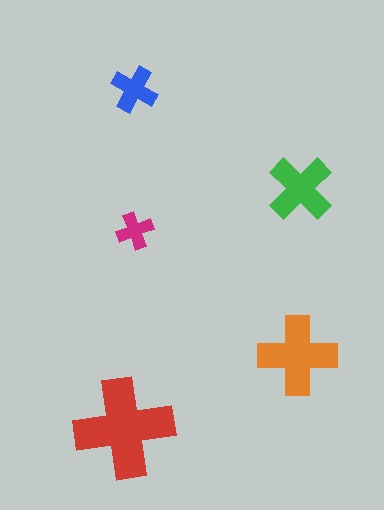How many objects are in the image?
There are 5 objects in the image.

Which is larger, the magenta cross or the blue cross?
The blue one.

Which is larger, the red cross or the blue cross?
The red one.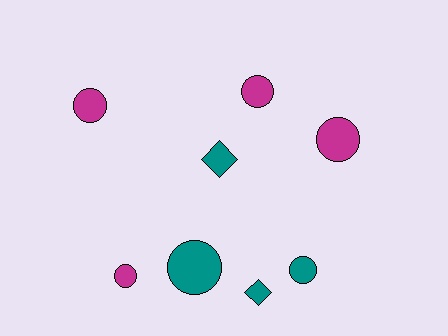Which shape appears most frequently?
Circle, with 6 objects.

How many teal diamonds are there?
There are 2 teal diamonds.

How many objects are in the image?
There are 8 objects.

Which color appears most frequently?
Teal, with 4 objects.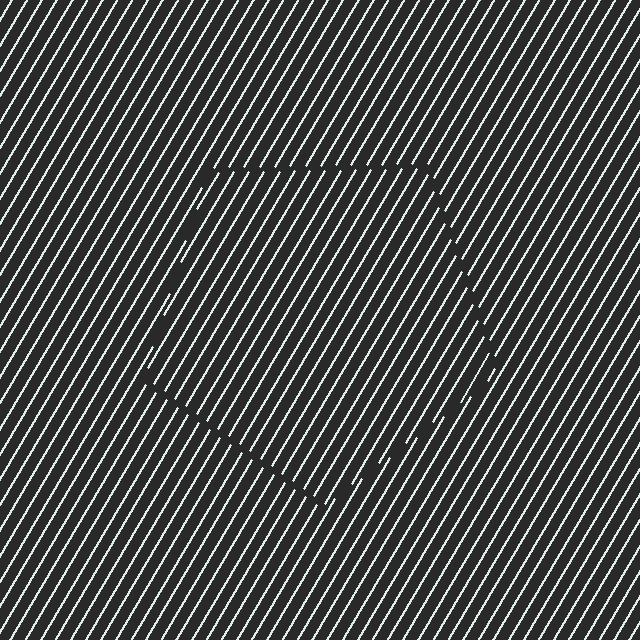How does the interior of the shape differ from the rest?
The interior of the shape contains the same grating, shifted by half a period — the contour is defined by the phase discontinuity where line-ends from the inner and outer gratings abut.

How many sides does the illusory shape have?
5 sides — the line-ends trace a pentagon.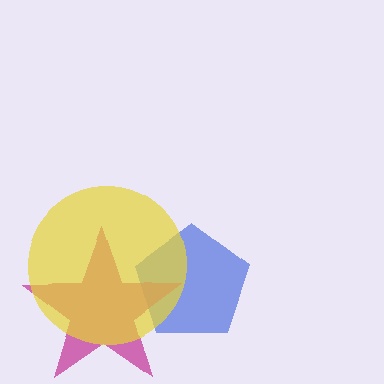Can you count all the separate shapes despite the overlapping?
Yes, there are 3 separate shapes.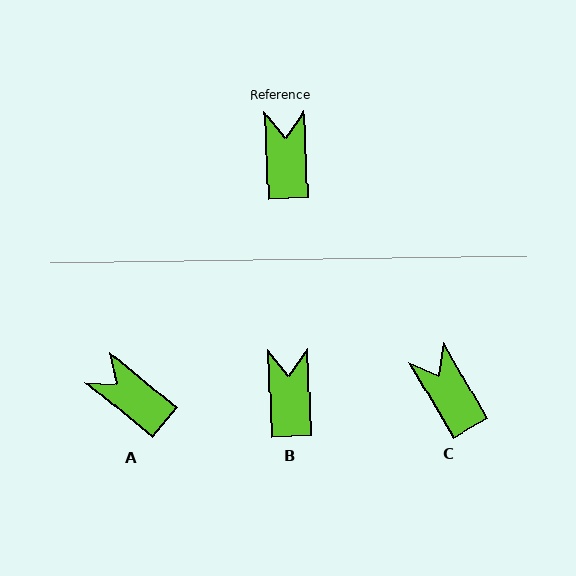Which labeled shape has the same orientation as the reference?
B.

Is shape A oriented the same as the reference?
No, it is off by about 48 degrees.